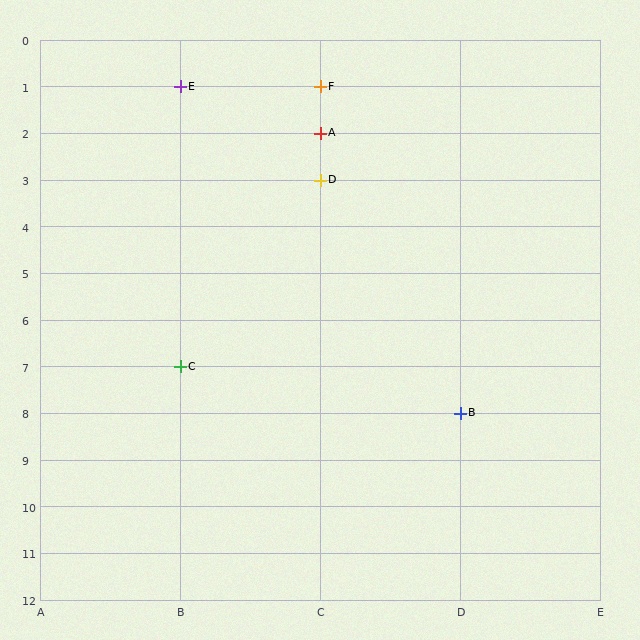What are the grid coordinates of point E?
Point E is at grid coordinates (B, 1).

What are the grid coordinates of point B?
Point B is at grid coordinates (D, 8).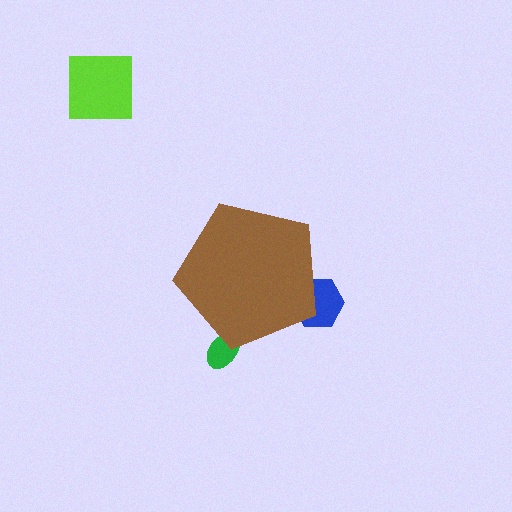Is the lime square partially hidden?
No, the lime square is fully visible.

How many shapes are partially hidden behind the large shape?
2 shapes are partially hidden.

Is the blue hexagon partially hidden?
Yes, the blue hexagon is partially hidden behind the brown pentagon.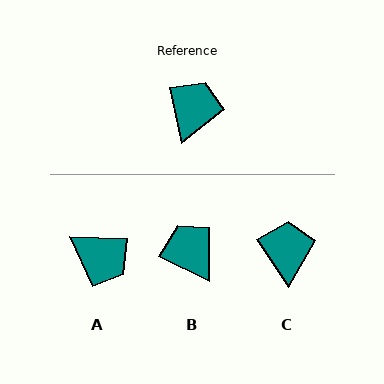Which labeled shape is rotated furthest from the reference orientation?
A, about 104 degrees away.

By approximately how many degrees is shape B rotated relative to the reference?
Approximately 52 degrees counter-clockwise.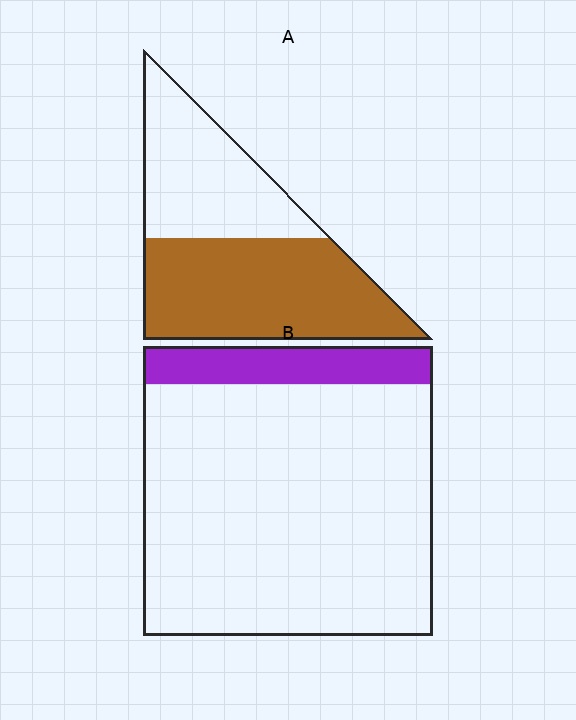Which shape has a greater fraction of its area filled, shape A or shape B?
Shape A.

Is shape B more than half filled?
No.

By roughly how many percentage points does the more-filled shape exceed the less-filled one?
By roughly 45 percentage points (A over B).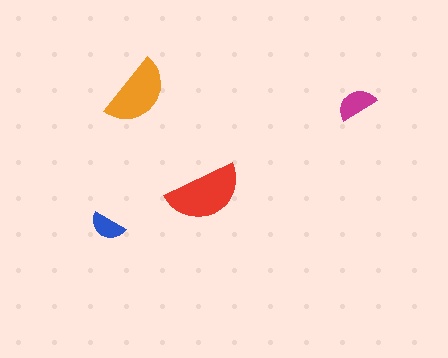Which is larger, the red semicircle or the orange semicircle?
The red one.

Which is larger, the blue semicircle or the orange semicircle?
The orange one.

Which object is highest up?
The orange semicircle is topmost.